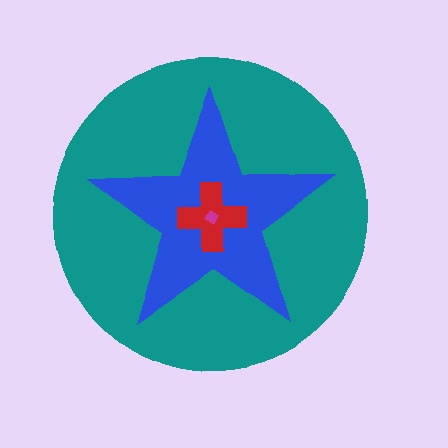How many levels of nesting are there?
4.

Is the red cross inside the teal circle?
Yes.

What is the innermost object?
The magenta diamond.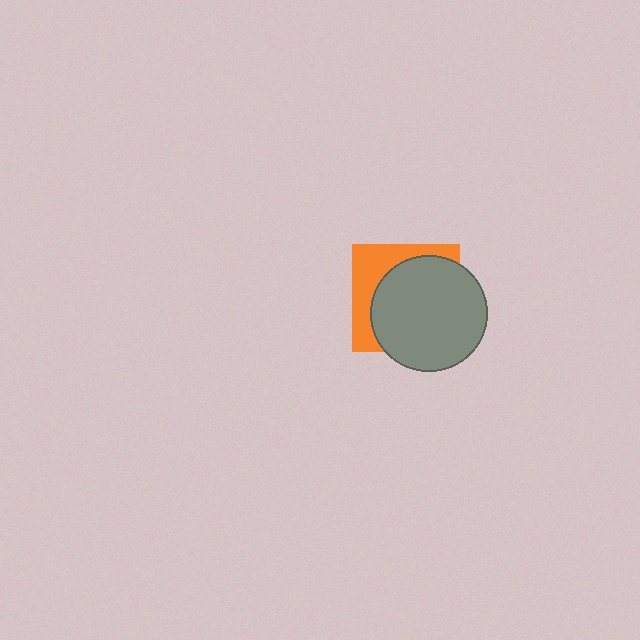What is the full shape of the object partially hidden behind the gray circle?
The partially hidden object is an orange square.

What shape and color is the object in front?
The object in front is a gray circle.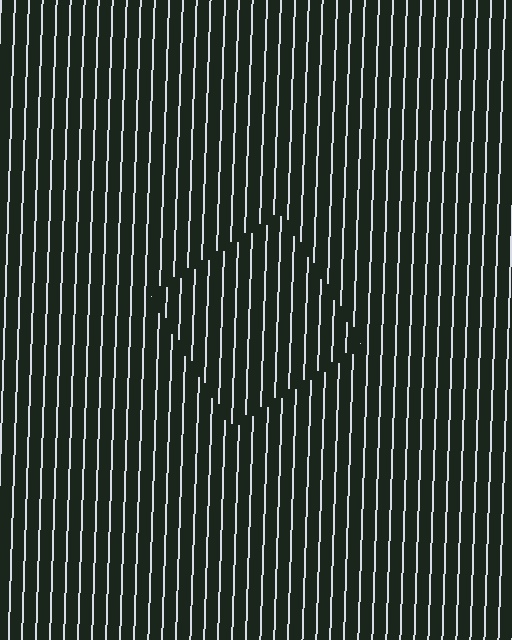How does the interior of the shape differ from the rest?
The interior of the shape contains the same grating, shifted by half a period — the contour is defined by the phase discontinuity where line-ends from the inner and outer gratings abut.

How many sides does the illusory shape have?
4 sides — the line-ends trace a square.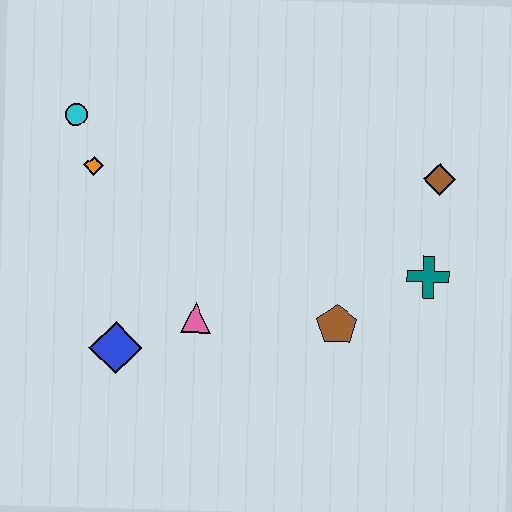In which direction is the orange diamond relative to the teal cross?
The orange diamond is to the left of the teal cross.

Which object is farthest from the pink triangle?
The brown diamond is farthest from the pink triangle.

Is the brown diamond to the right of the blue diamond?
Yes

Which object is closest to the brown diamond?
The teal cross is closest to the brown diamond.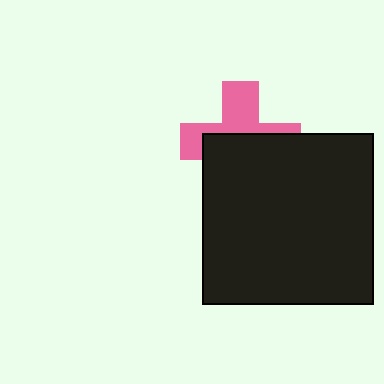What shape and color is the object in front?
The object in front is a black square.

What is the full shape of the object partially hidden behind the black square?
The partially hidden object is a pink cross.